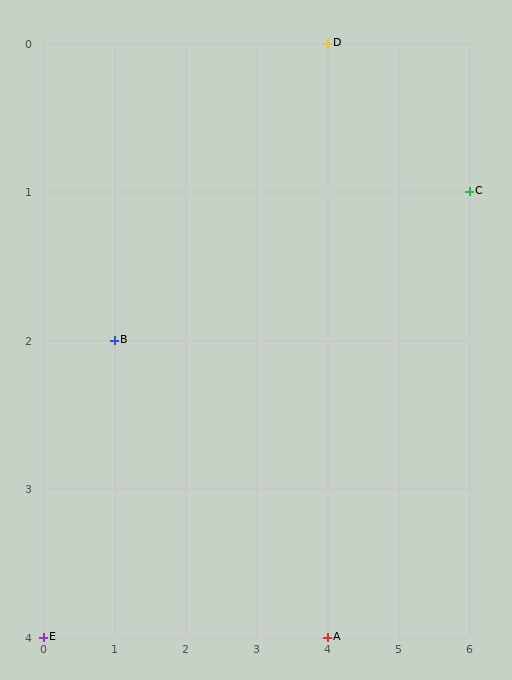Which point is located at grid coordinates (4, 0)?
Point D is at (4, 0).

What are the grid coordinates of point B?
Point B is at grid coordinates (1, 2).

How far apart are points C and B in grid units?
Points C and B are 5 columns and 1 row apart (about 5.1 grid units diagonally).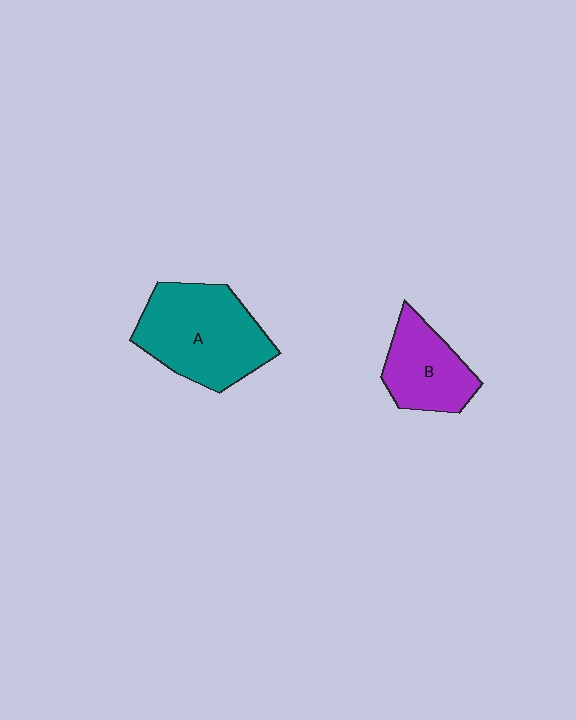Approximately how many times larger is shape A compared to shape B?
Approximately 1.6 times.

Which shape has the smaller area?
Shape B (purple).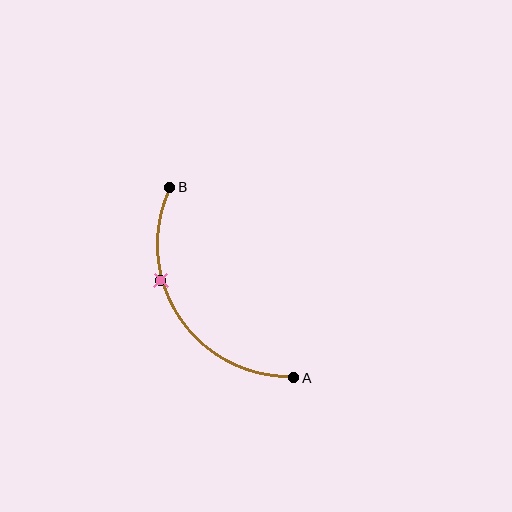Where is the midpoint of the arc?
The arc midpoint is the point on the curve farthest from the straight line joining A and B. It sits to the left of that line.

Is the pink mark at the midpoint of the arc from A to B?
No. The pink mark lies on the arc but is closer to endpoint B. The arc midpoint would be at the point on the curve equidistant along the arc from both A and B.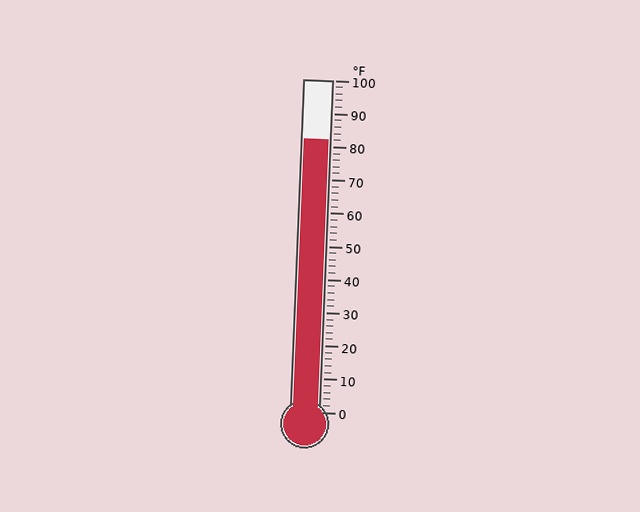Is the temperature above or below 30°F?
The temperature is above 30°F.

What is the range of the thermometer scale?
The thermometer scale ranges from 0°F to 100°F.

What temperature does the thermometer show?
The thermometer shows approximately 82°F.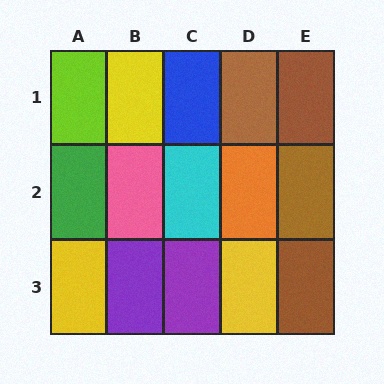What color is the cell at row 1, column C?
Blue.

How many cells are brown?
4 cells are brown.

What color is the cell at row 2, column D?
Orange.